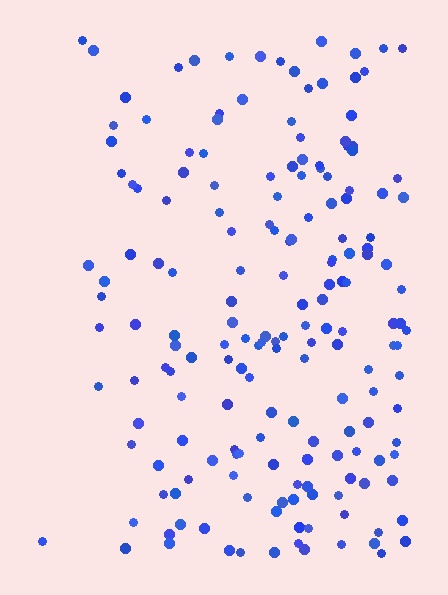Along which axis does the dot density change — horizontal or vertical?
Horizontal.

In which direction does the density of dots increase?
From left to right, with the right side densest.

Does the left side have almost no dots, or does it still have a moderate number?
Still a moderate number, just noticeably fewer than the right.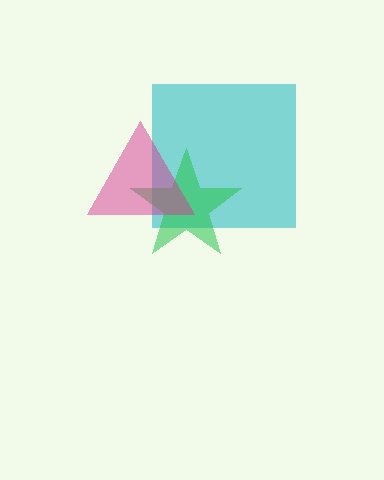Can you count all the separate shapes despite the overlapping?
Yes, there are 3 separate shapes.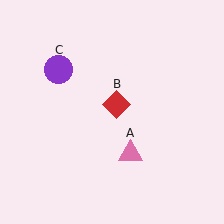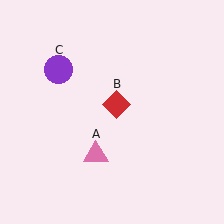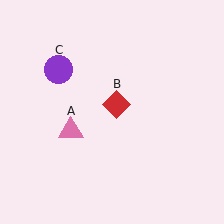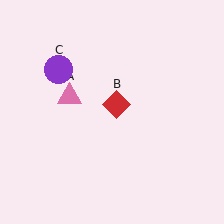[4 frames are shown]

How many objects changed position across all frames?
1 object changed position: pink triangle (object A).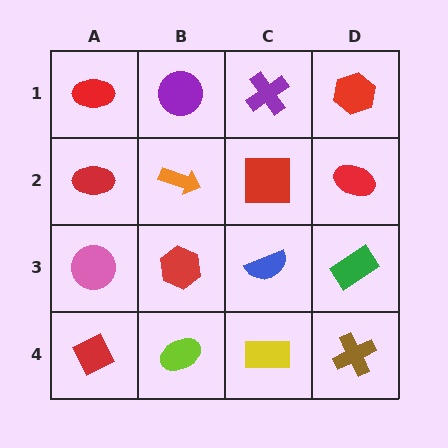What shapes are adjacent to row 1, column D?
A red ellipse (row 2, column D), a purple cross (row 1, column C).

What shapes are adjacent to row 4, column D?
A green rectangle (row 3, column D), a yellow rectangle (row 4, column C).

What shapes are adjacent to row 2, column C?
A purple cross (row 1, column C), a blue semicircle (row 3, column C), an orange arrow (row 2, column B), a red ellipse (row 2, column D).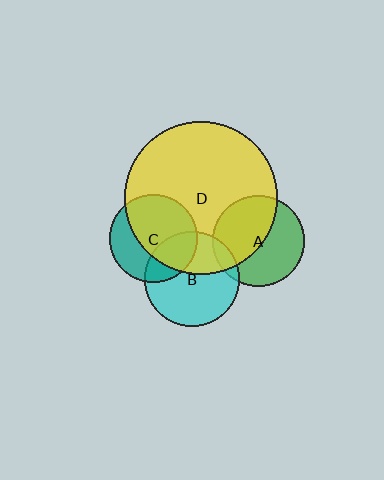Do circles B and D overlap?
Yes.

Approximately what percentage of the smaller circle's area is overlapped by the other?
Approximately 35%.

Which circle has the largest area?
Circle D (yellow).